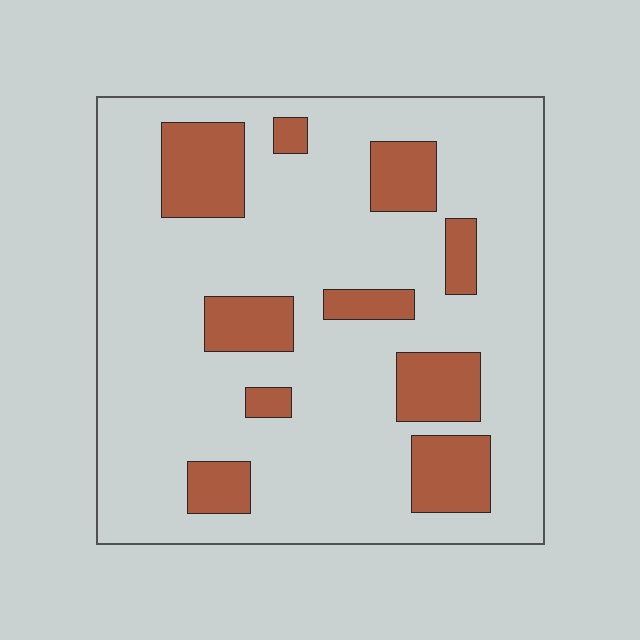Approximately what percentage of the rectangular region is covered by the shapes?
Approximately 20%.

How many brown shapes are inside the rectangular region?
10.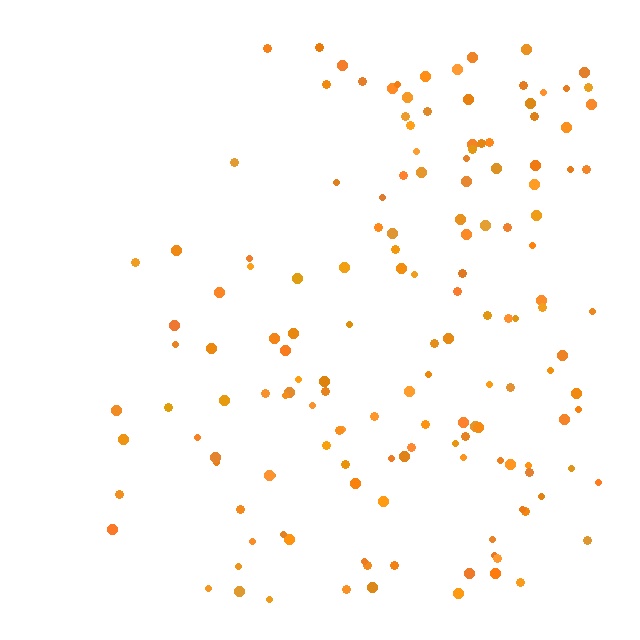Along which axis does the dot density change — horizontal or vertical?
Horizontal.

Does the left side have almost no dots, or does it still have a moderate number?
Still a moderate number, just noticeably fewer than the right.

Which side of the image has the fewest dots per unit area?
The left.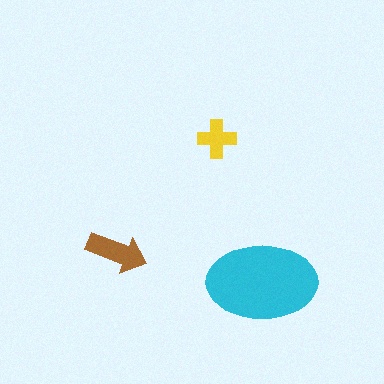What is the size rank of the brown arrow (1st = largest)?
2nd.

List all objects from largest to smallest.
The cyan ellipse, the brown arrow, the yellow cross.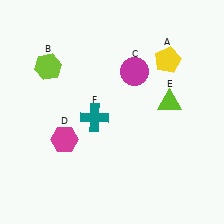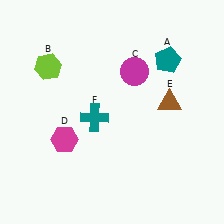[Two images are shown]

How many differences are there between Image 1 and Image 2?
There are 2 differences between the two images.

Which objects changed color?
A changed from yellow to teal. E changed from lime to brown.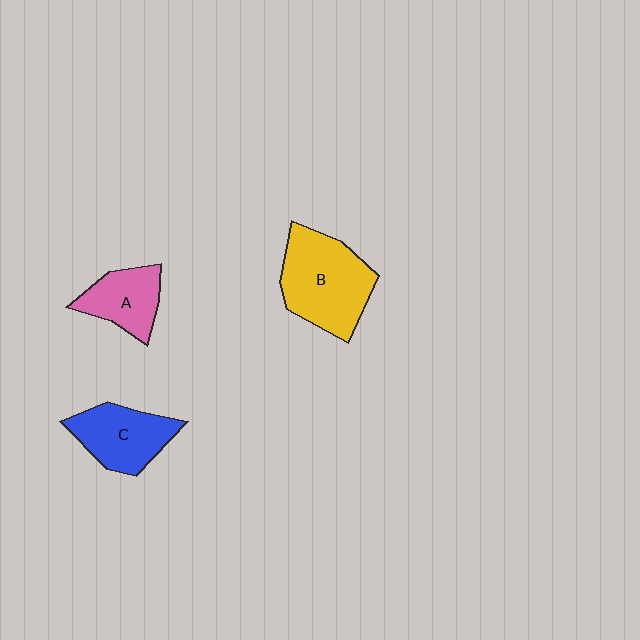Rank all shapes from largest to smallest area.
From largest to smallest: B (yellow), C (blue), A (pink).